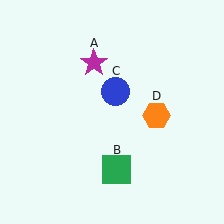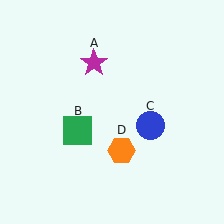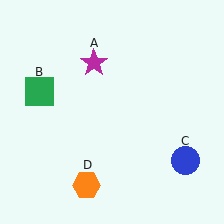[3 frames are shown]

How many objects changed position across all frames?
3 objects changed position: green square (object B), blue circle (object C), orange hexagon (object D).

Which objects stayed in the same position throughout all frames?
Magenta star (object A) remained stationary.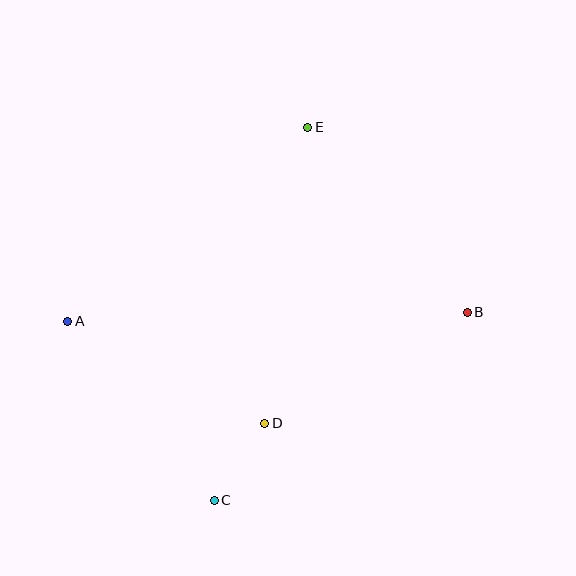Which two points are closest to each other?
Points C and D are closest to each other.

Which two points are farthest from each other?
Points A and B are farthest from each other.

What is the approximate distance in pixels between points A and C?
The distance between A and C is approximately 231 pixels.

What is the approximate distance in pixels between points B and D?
The distance between B and D is approximately 231 pixels.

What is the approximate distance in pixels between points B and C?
The distance between B and C is approximately 315 pixels.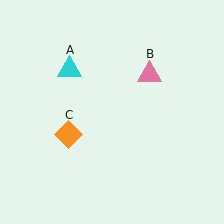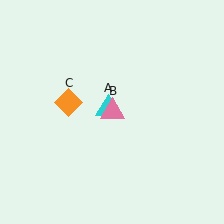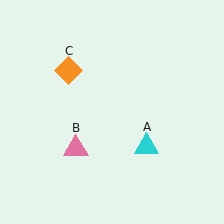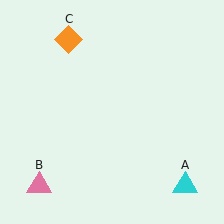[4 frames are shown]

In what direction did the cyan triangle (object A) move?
The cyan triangle (object A) moved down and to the right.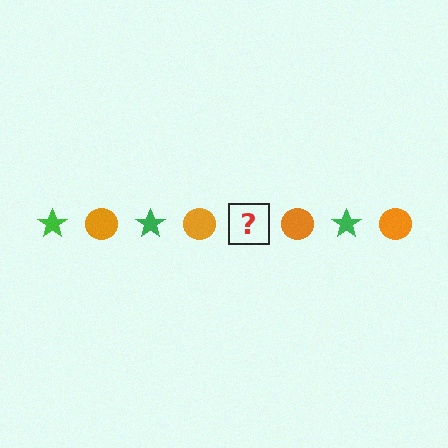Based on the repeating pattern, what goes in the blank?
The blank should be a green star.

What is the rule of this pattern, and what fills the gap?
The rule is that the pattern alternates between green star and orange circle. The gap should be filled with a green star.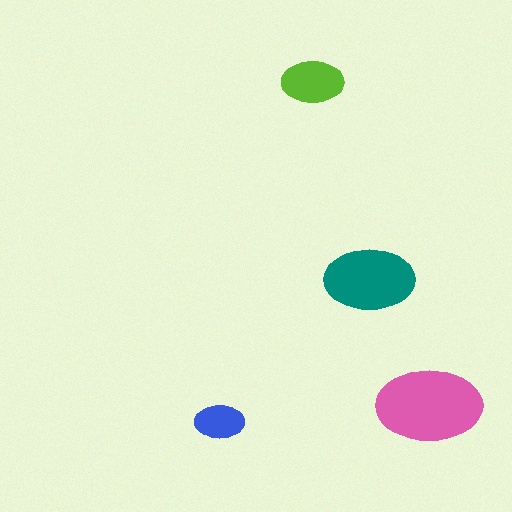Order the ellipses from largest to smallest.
the pink one, the teal one, the lime one, the blue one.